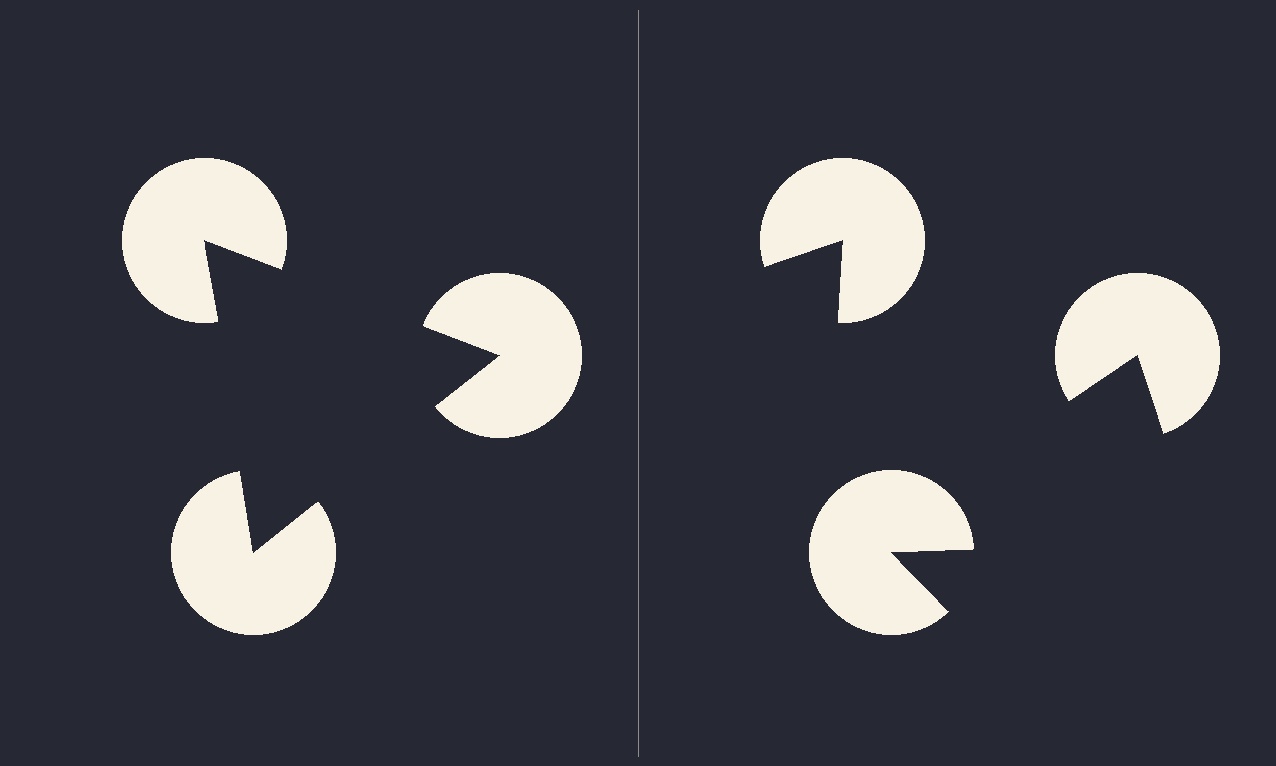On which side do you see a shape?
An illusory triangle appears on the left side. On the right side the wedge cuts are rotated, so no coherent shape forms.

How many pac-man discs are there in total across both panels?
6 — 3 on each side.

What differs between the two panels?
The pac-man discs are positioned identically on both sides; only the wedge orientations differ. On the left they align to a triangle; on the right they are misaligned.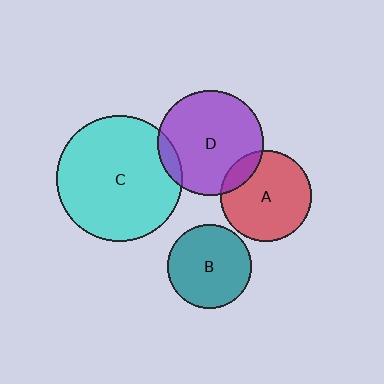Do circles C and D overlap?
Yes.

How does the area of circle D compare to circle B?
Approximately 1.6 times.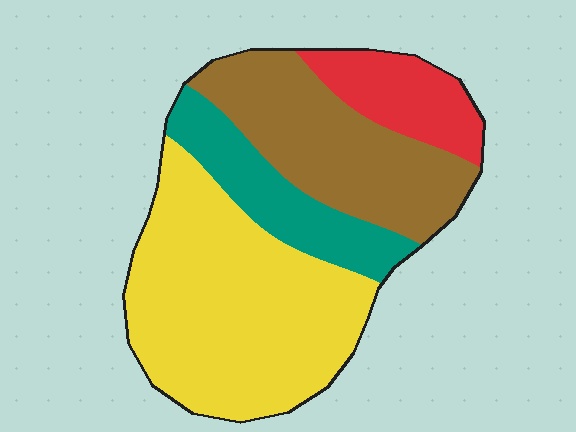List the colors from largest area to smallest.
From largest to smallest: yellow, brown, teal, red.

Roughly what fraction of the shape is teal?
Teal takes up less than a sixth of the shape.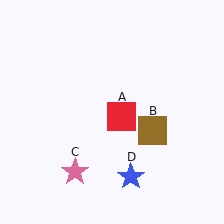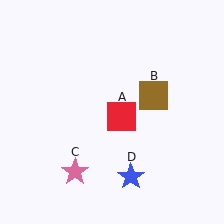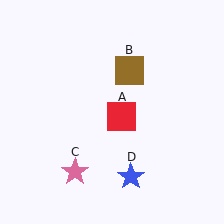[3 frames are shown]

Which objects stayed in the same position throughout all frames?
Red square (object A) and pink star (object C) and blue star (object D) remained stationary.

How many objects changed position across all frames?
1 object changed position: brown square (object B).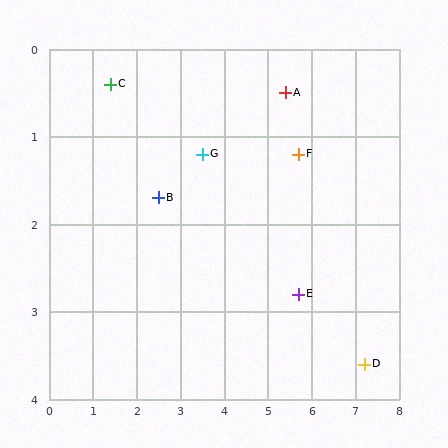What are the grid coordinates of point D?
Point D is at approximately (7.2, 3.6).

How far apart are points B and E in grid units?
Points B and E are about 3.4 grid units apart.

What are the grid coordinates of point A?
Point A is at approximately (5.4, 0.5).